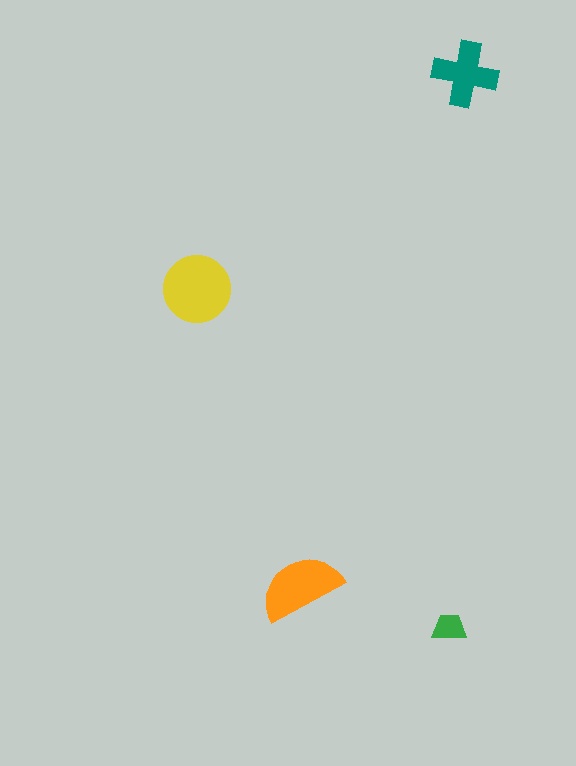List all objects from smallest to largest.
The green trapezoid, the teal cross, the orange semicircle, the yellow circle.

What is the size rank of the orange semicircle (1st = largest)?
2nd.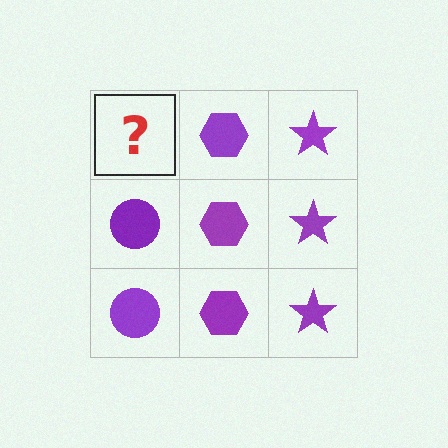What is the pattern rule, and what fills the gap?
The rule is that each column has a consistent shape. The gap should be filled with a purple circle.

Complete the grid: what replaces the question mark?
The question mark should be replaced with a purple circle.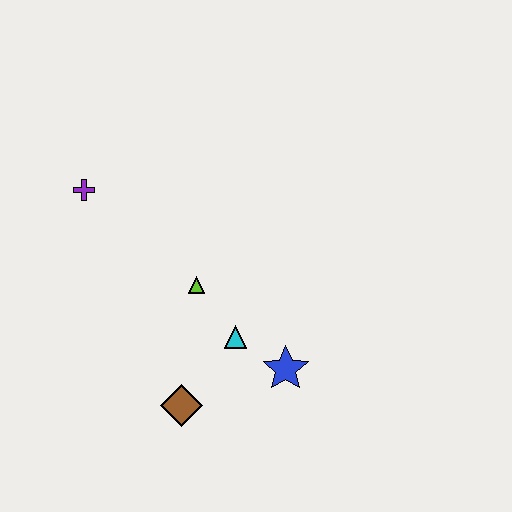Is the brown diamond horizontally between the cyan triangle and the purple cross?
Yes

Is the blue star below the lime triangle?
Yes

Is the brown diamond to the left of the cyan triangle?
Yes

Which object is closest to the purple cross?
The lime triangle is closest to the purple cross.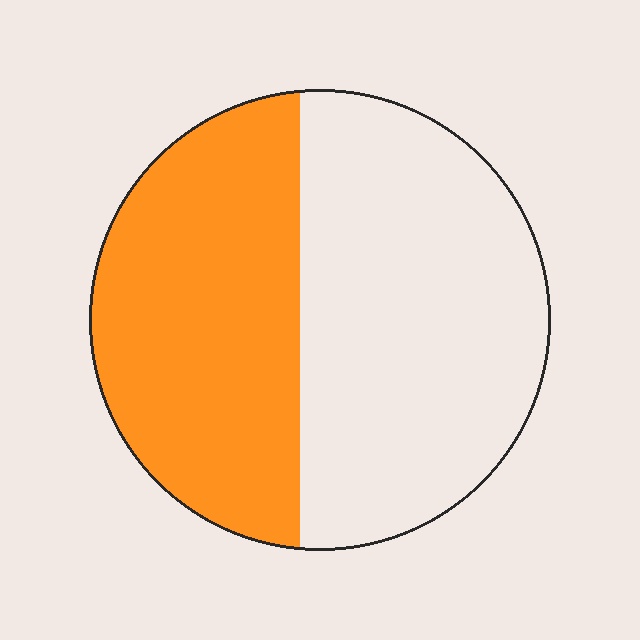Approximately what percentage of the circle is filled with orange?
Approximately 45%.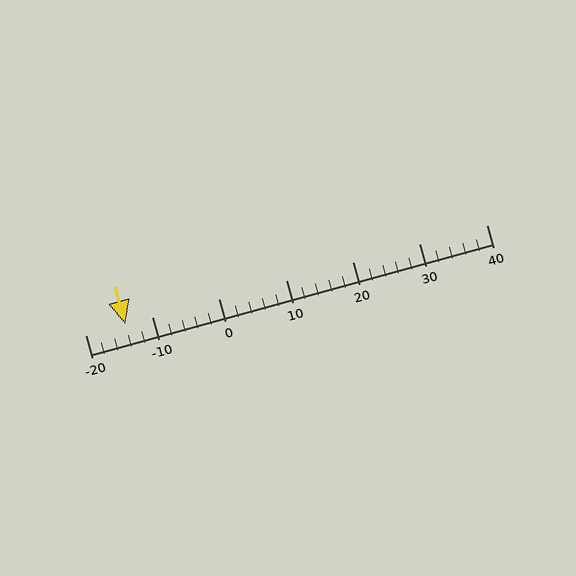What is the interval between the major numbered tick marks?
The major tick marks are spaced 10 units apart.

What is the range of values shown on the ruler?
The ruler shows values from -20 to 40.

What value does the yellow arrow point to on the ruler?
The yellow arrow points to approximately -14.